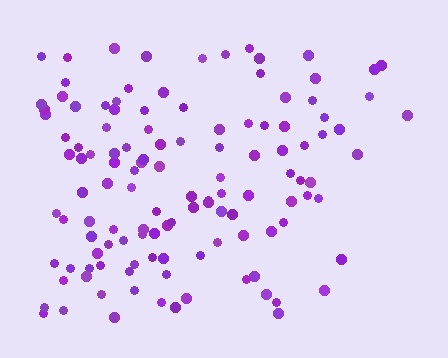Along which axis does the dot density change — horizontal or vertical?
Horizontal.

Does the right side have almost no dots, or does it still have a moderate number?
Still a moderate number, just noticeably fewer than the left.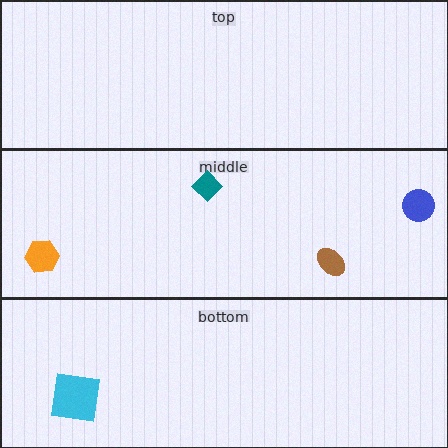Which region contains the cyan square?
The bottom region.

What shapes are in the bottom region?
The cyan square.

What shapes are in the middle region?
The teal diamond, the orange hexagon, the brown ellipse, the blue circle.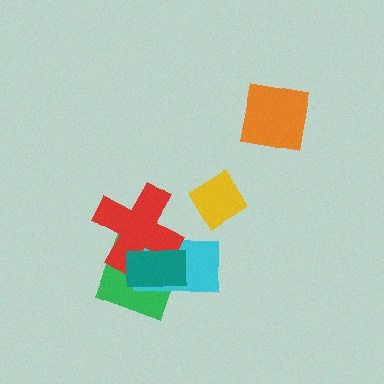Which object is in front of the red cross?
The teal rectangle is in front of the red cross.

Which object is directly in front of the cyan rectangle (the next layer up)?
The red cross is directly in front of the cyan rectangle.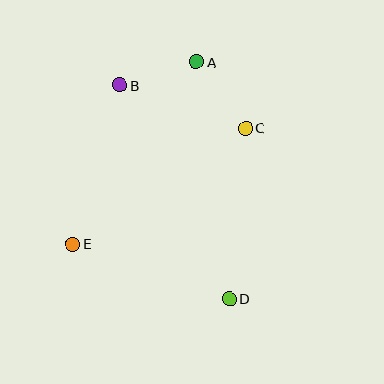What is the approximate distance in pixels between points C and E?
The distance between C and E is approximately 208 pixels.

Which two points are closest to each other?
Points A and B are closest to each other.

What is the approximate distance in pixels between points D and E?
The distance between D and E is approximately 166 pixels.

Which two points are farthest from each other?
Points B and D are farthest from each other.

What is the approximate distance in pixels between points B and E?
The distance between B and E is approximately 166 pixels.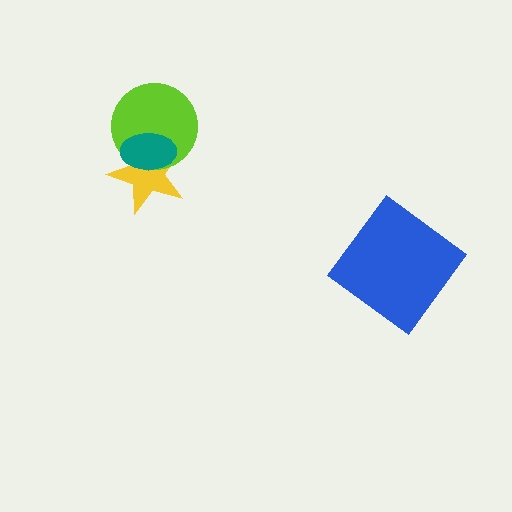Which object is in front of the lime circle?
The teal ellipse is in front of the lime circle.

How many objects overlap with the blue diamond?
0 objects overlap with the blue diamond.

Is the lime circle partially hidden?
Yes, it is partially covered by another shape.